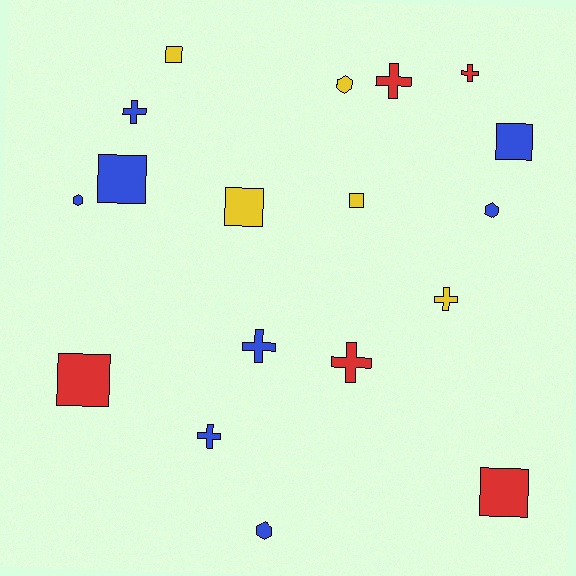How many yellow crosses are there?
There is 1 yellow cross.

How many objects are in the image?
There are 18 objects.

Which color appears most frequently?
Blue, with 8 objects.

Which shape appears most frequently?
Square, with 7 objects.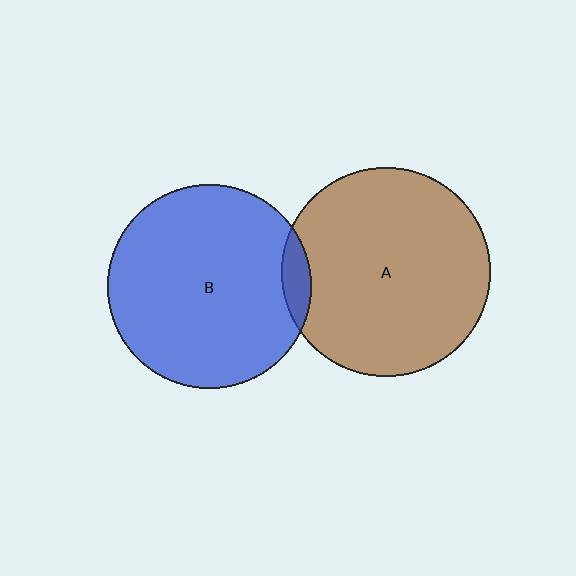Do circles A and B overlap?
Yes.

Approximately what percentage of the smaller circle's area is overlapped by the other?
Approximately 5%.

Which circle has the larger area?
Circle A (brown).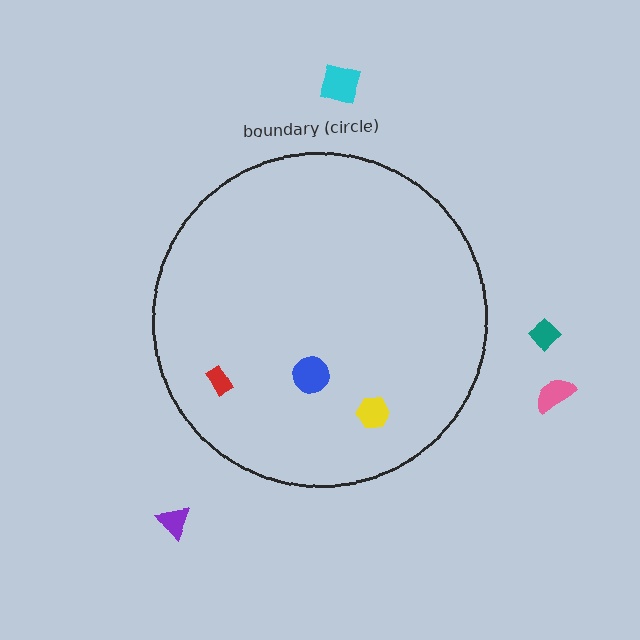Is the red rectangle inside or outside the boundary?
Inside.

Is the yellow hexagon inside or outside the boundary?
Inside.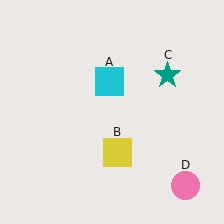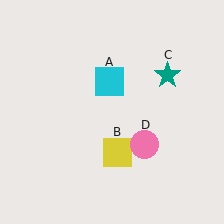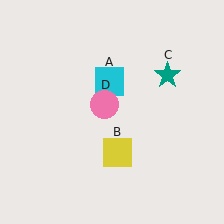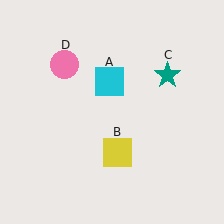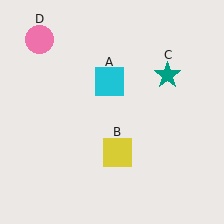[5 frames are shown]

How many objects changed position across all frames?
1 object changed position: pink circle (object D).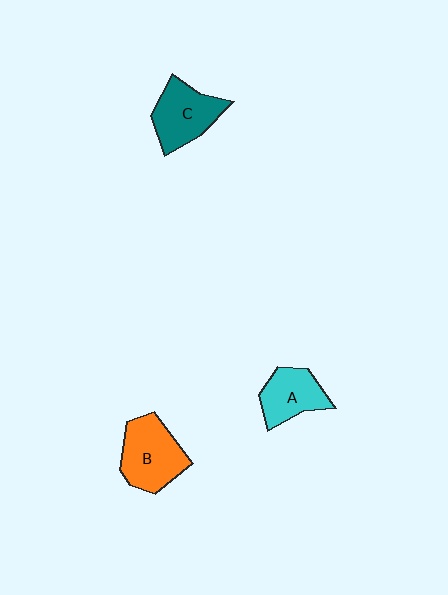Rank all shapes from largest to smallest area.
From largest to smallest: B (orange), C (teal), A (cyan).